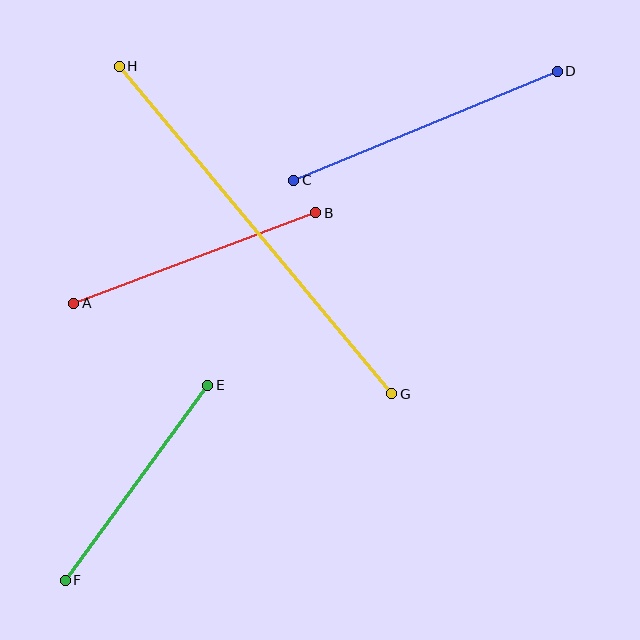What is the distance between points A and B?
The distance is approximately 258 pixels.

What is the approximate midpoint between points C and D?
The midpoint is at approximately (425, 126) pixels.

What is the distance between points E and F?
The distance is approximately 241 pixels.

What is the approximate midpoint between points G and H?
The midpoint is at approximately (256, 230) pixels.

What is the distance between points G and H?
The distance is approximately 426 pixels.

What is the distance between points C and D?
The distance is approximately 285 pixels.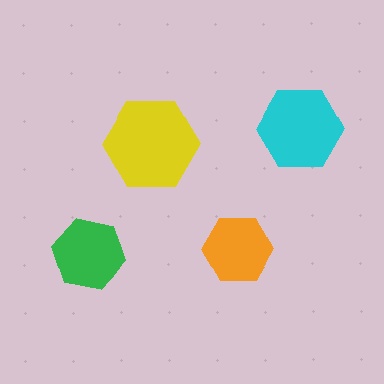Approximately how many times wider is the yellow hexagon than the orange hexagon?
About 1.5 times wider.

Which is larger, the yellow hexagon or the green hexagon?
The yellow one.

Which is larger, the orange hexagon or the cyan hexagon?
The cyan one.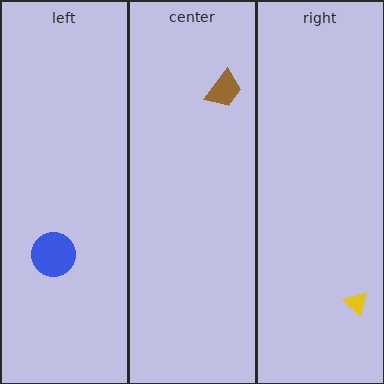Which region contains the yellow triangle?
The right region.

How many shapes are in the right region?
1.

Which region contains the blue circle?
The left region.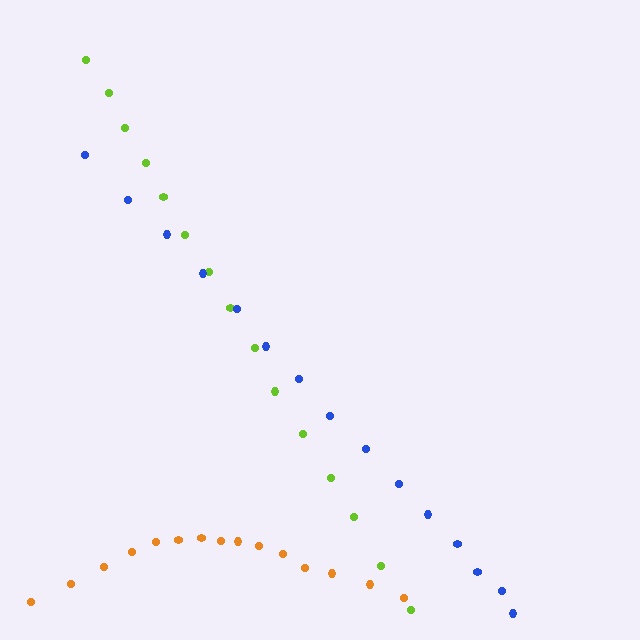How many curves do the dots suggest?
There are 3 distinct paths.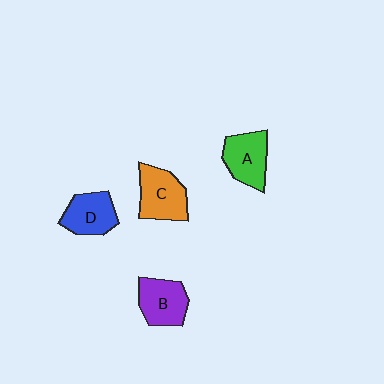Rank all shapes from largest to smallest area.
From largest to smallest: C (orange), A (green), B (purple), D (blue).